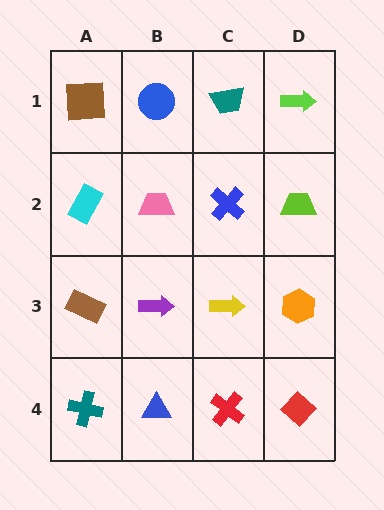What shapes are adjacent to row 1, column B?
A pink trapezoid (row 2, column B), a brown square (row 1, column A), a teal trapezoid (row 1, column C).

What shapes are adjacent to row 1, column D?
A lime trapezoid (row 2, column D), a teal trapezoid (row 1, column C).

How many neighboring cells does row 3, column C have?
4.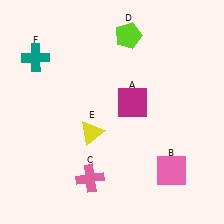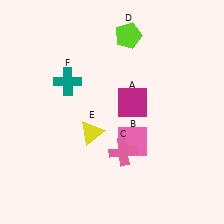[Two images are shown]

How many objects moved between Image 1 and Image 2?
3 objects moved between the two images.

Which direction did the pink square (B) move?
The pink square (B) moved left.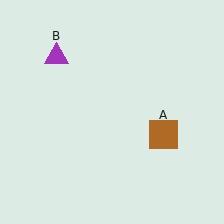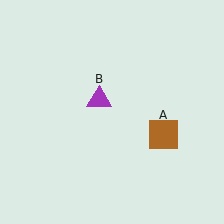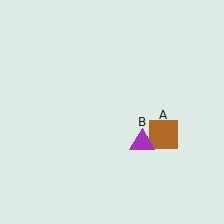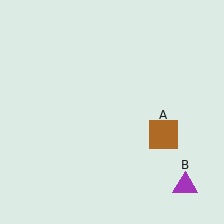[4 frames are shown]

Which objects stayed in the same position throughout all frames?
Brown square (object A) remained stationary.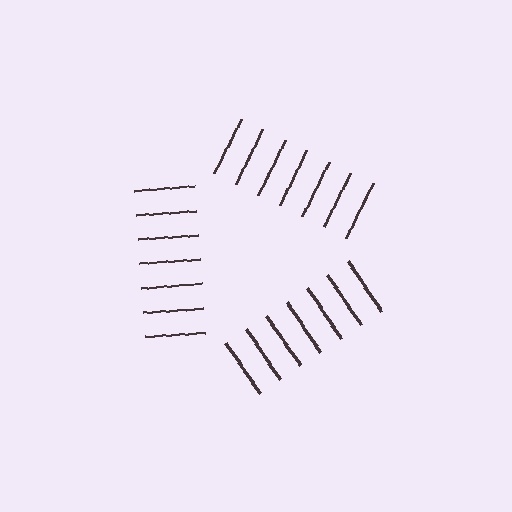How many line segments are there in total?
21 — 7 along each of the 3 edges.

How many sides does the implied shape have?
3 sides — the line-ends trace a triangle.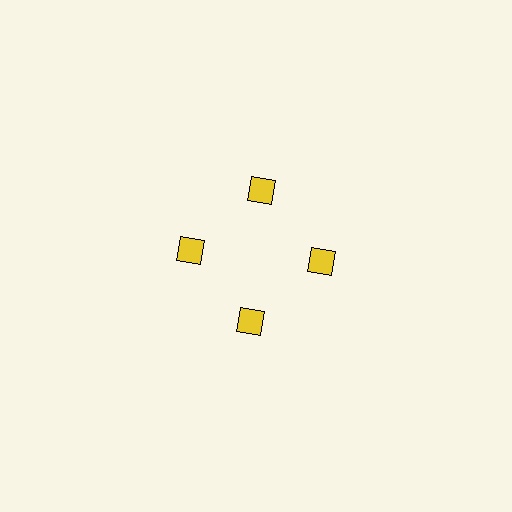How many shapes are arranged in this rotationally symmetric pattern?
There are 4 shapes, arranged in 4 groups of 1.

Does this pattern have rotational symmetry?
Yes, this pattern has 4-fold rotational symmetry. It looks the same after rotating 90 degrees around the center.